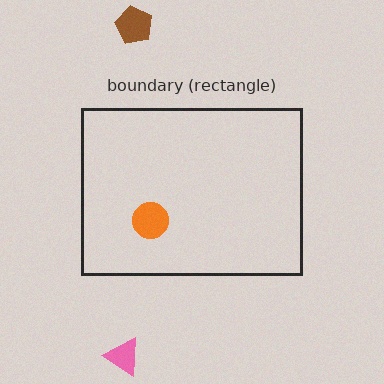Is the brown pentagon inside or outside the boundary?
Outside.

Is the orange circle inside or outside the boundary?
Inside.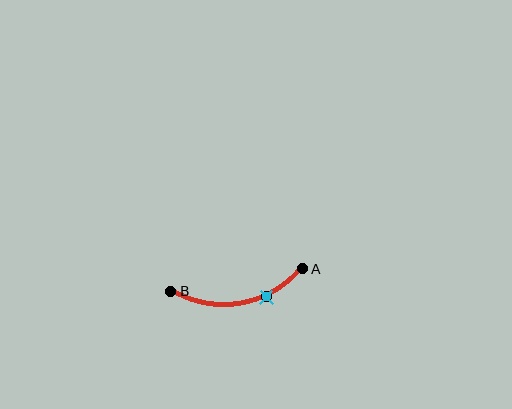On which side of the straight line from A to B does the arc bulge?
The arc bulges below the straight line connecting A and B.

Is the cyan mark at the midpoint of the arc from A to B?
No. The cyan mark lies on the arc but is closer to endpoint A. The arc midpoint would be at the point on the curve equidistant along the arc from both A and B.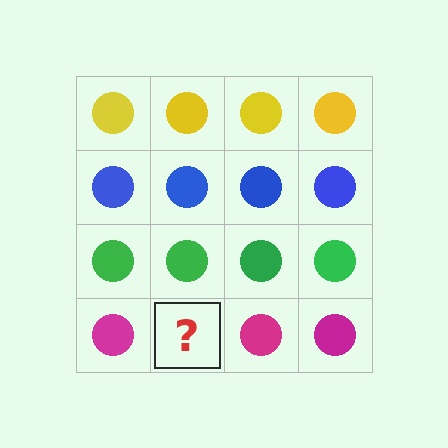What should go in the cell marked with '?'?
The missing cell should contain a magenta circle.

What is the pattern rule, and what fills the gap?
The rule is that each row has a consistent color. The gap should be filled with a magenta circle.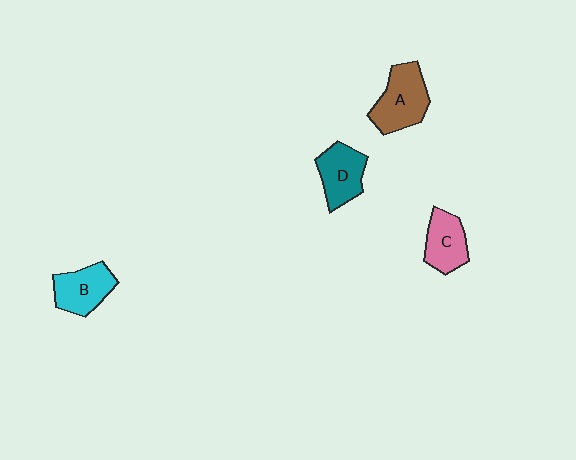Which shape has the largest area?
Shape A (brown).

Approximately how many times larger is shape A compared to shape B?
Approximately 1.2 times.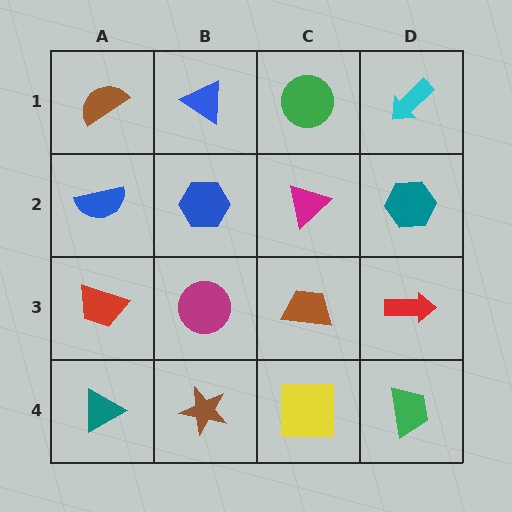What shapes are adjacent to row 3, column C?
A magenta triangle (row 2, column C), a yellow square (row 4, column C), a magenta circle (row 3, column B), a red arrow (row 3, column D).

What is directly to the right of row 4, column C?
A green trapezoid.